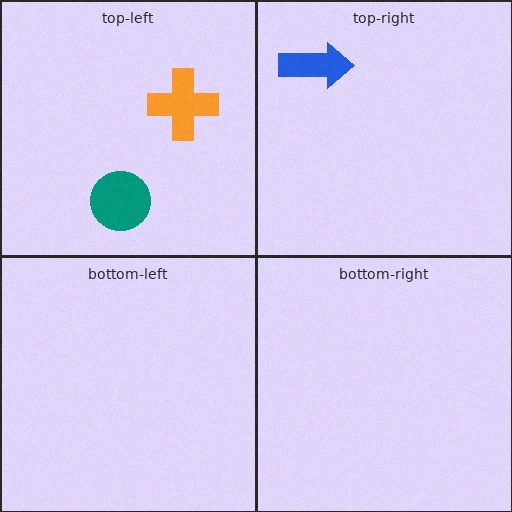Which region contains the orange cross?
The top-left region.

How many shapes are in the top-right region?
1.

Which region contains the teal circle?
The top-left region.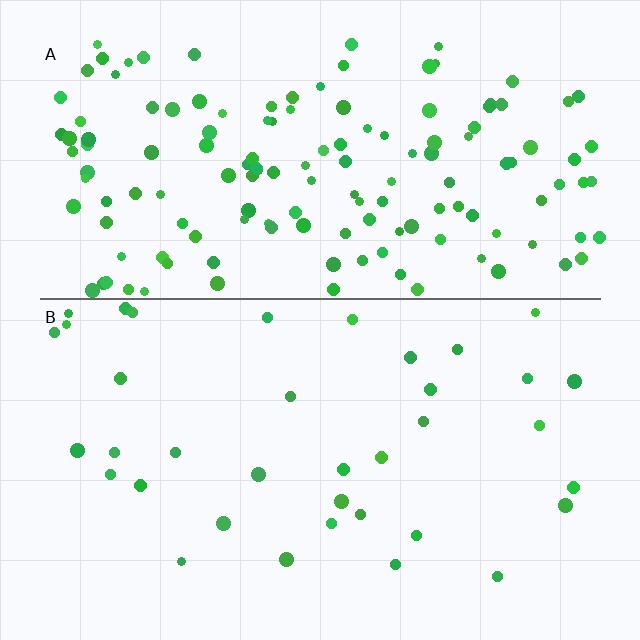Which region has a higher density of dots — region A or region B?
A (the top).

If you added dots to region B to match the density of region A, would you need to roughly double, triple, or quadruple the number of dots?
Approximately quadruple.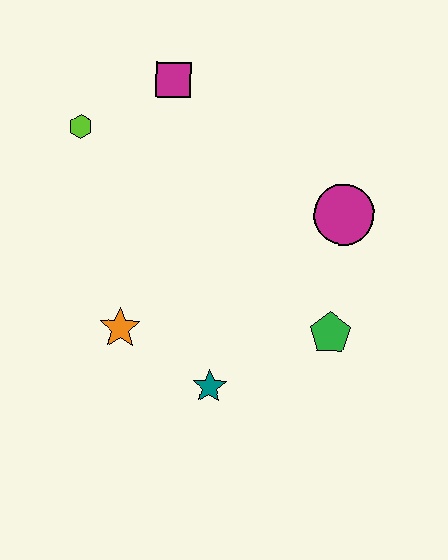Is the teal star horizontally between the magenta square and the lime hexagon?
No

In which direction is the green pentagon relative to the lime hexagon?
The green pentagon is to the right of the lime hexagon.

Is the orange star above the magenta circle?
No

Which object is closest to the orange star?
The teal star is closest to the orange star.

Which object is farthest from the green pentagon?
The lime hexagon is farthest from the green pentagon.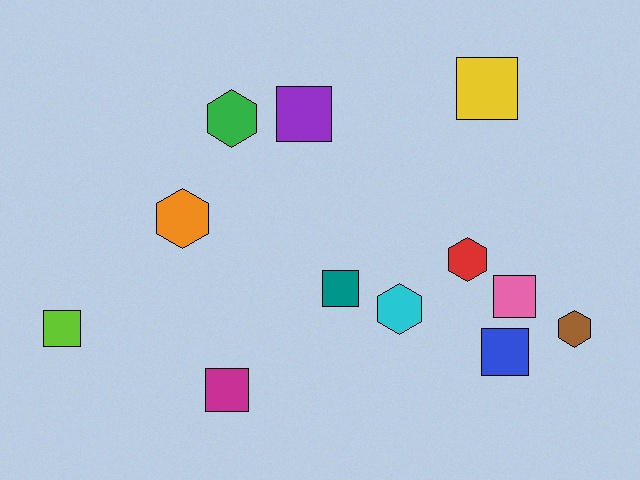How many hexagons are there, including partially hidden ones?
There are 5 hexagons.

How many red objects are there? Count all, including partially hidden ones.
There is 1 red object.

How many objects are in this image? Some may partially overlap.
There are 12 objects.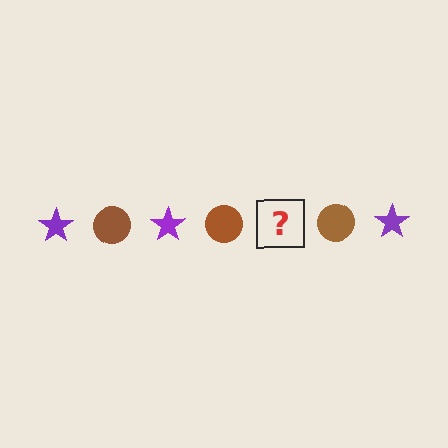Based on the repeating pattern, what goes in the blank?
The blank should be a purple star.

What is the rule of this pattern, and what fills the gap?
The rule is that the pattern alternates between purple star and brown circle. The gap should be filled with a purple star.